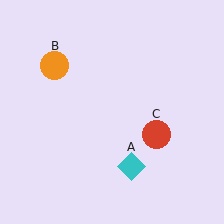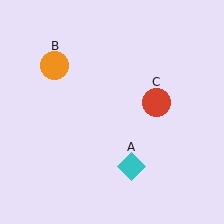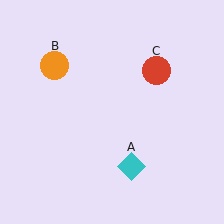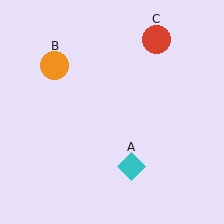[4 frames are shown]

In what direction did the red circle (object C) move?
The red circle (object C) moved up.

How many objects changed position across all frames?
1 object changed position: red circle (object C).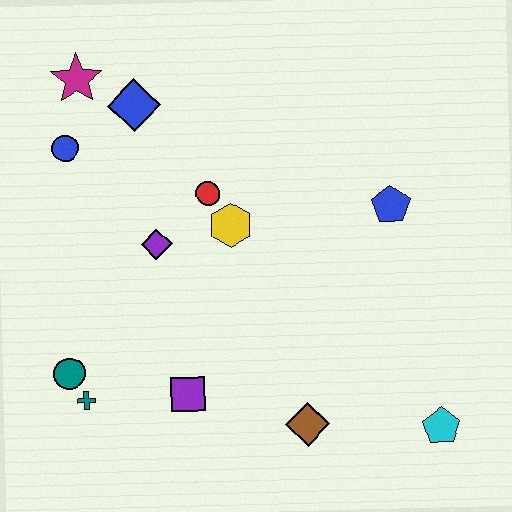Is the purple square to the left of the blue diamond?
No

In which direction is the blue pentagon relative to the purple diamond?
The blue pentagon is to the right of the purple diamond.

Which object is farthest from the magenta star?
The cyan pentagon is farthest from the magenta star.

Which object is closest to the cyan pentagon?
The brown diamond is closest to the cyan pentagon.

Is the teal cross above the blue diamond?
No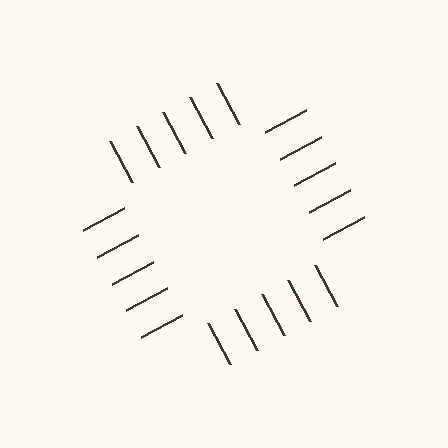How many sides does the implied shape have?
4 sides — the line-ends trace a square.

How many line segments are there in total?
20 — 5 along each of the 4 edges.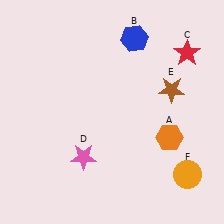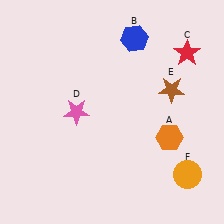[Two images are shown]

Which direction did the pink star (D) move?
The pink star (D) moved up.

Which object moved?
The pink star (D) moved up.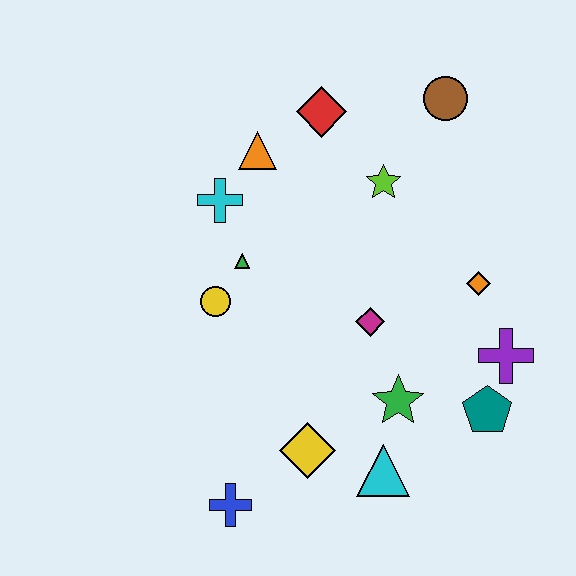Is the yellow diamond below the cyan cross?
Yes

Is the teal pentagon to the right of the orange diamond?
Yes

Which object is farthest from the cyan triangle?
The brown circle is farthest from the cyan triangle.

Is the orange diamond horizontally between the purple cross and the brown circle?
Yes